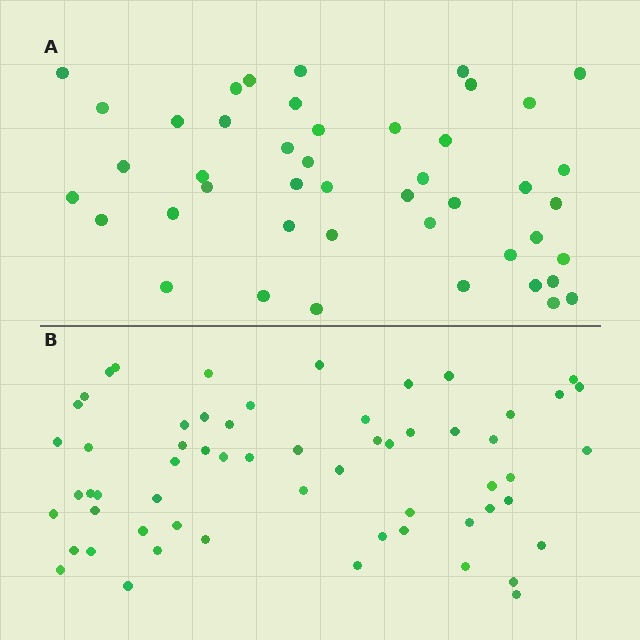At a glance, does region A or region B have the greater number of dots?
Region B (the bottom region) has more dots.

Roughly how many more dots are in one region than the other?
Region B has approximately 15 more dots than region A.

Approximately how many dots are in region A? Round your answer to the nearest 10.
About 40 dots. (The exact count is 45, which rounds to 40.)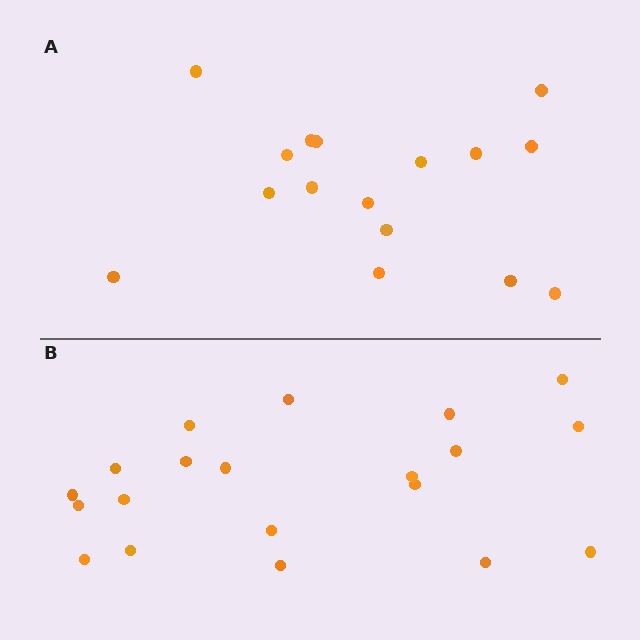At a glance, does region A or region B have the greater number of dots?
Region B (the bottom region) has more dots.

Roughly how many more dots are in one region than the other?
Region B has about 4 more dots than region A.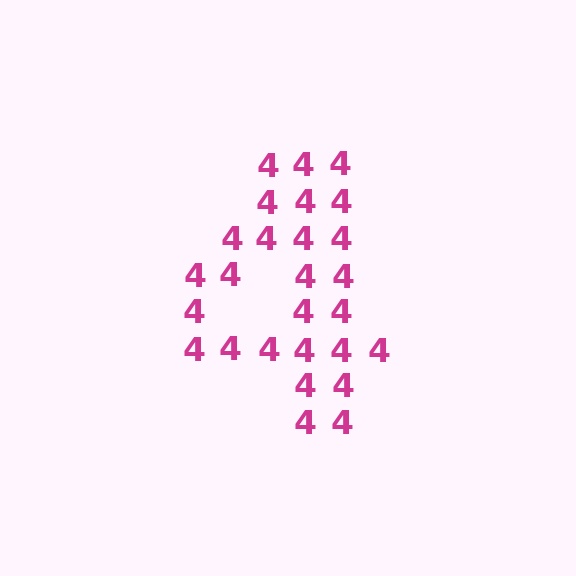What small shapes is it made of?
It is made of small digit 4's.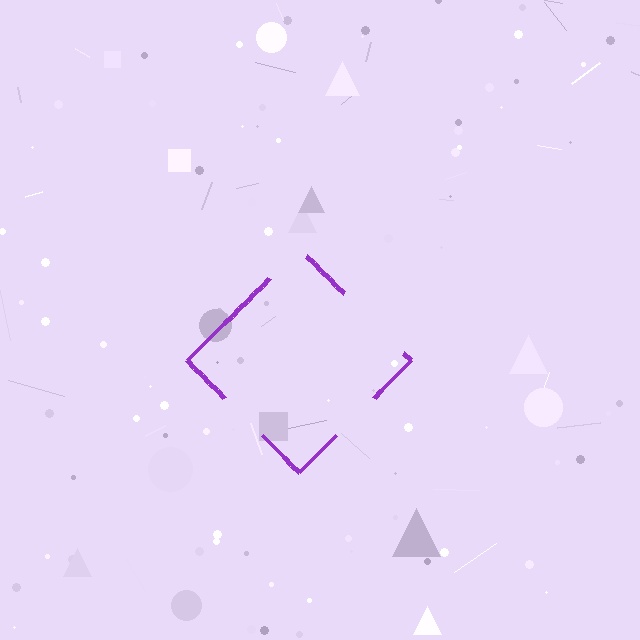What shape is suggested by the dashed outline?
The dashed outline suggests a diamond.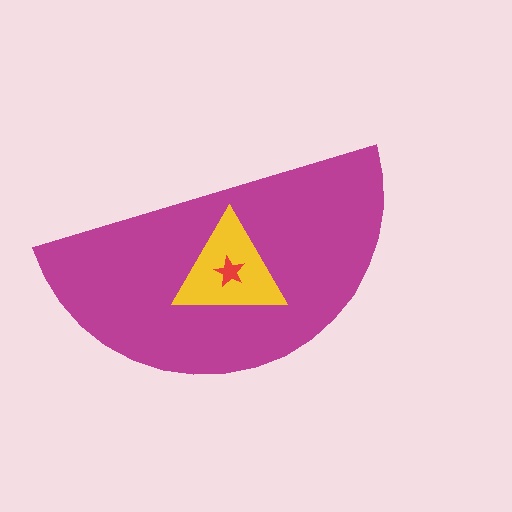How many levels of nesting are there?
3.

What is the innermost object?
The red star.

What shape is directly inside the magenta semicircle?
The yellow triangle.